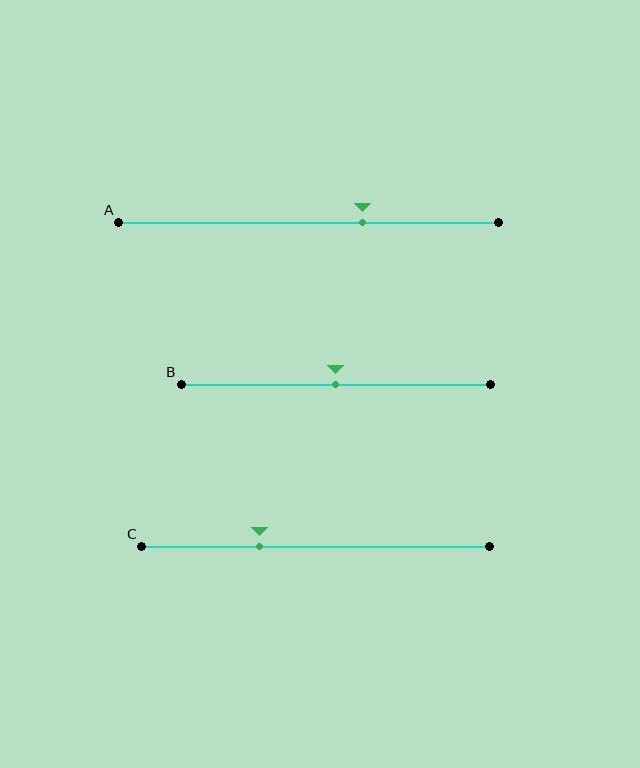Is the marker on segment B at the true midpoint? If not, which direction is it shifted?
Yes, the marker on segment B is at the true midpoint.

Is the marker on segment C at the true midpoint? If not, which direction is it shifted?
No, the marker on segment C is shifted to the left by about 16% of the segment length.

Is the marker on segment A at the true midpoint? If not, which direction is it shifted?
No, the marker on segment A is shifted to the right by about 14% of the segment length.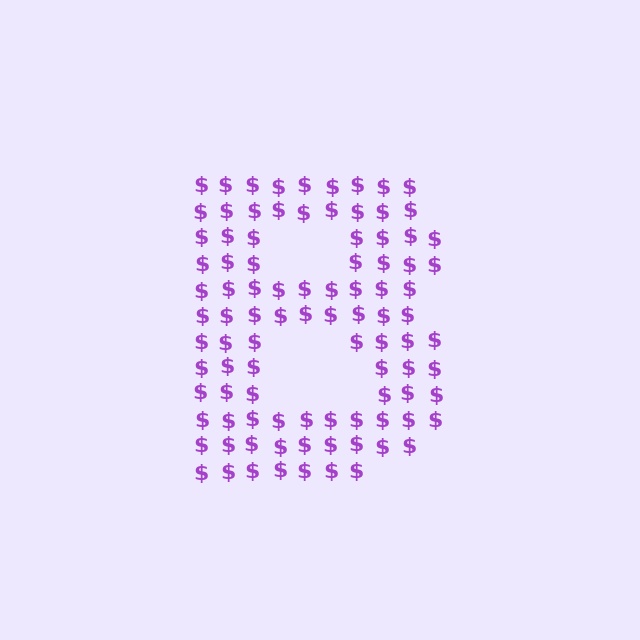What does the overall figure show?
The overall figure shows the letter B.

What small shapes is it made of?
It is made of small dollar signs.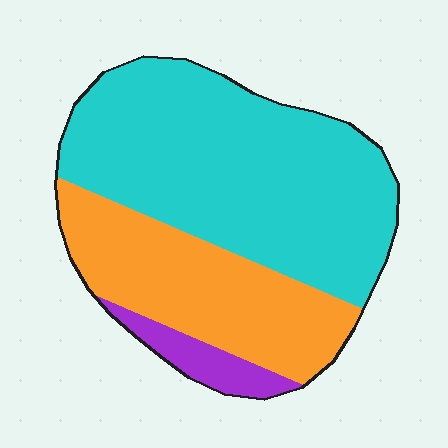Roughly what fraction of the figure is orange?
Orange covers 33% of the figure.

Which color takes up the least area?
Purple, at roughly 5%.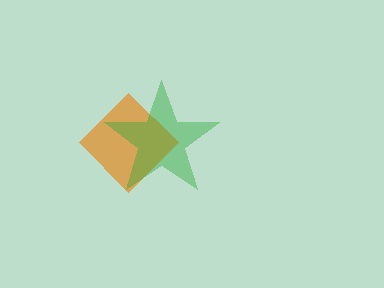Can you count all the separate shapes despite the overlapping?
Yes, there are 2 separate shapes.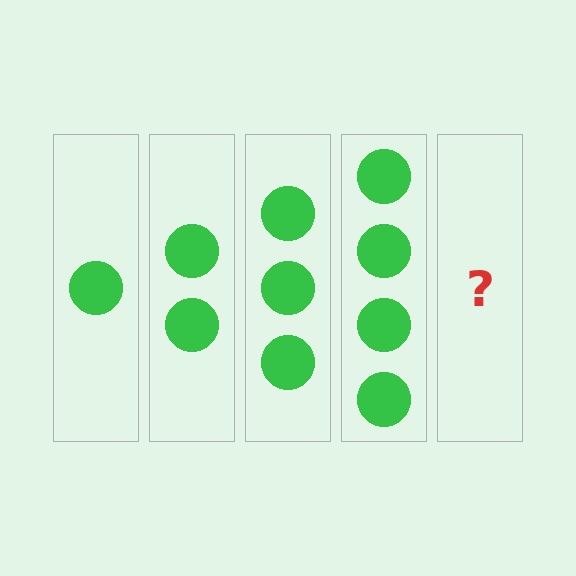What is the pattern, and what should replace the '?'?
The pattern is that each step adds one more circle. The '?' should be 5 circles.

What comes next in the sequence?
The next element should be 5 circles.